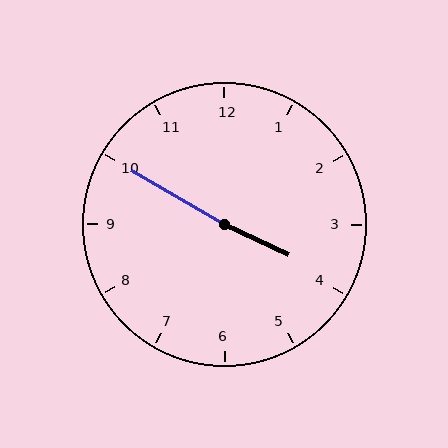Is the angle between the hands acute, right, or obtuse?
It is obtuse.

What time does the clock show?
3:50.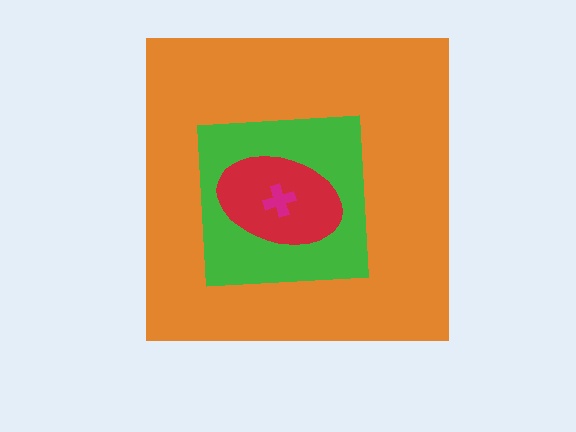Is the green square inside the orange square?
Yes.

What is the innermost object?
The magenta cross.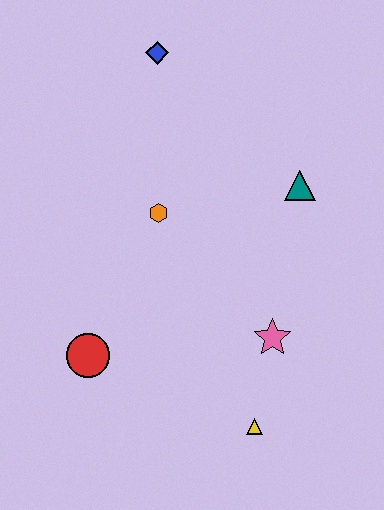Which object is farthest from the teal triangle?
The red circle is farthest from the teal triangle.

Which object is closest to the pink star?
The yellow triangle is closest to the pink star.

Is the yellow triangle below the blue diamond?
Yes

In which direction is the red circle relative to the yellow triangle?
The red circle is to the left of the yellow triangle.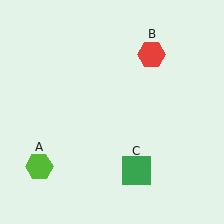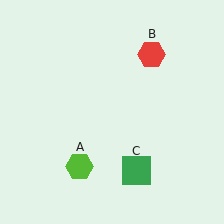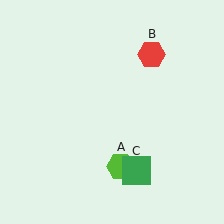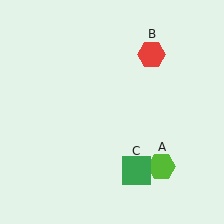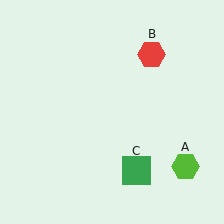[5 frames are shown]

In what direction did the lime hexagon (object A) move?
The lime hexagon (object A) moved right.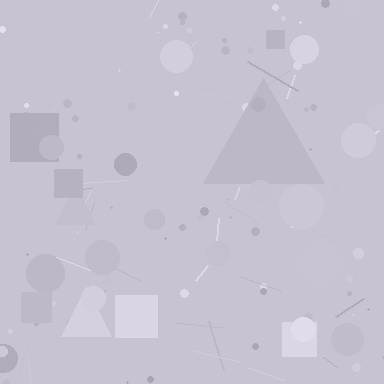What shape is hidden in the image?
A triangle is hidden in the image.